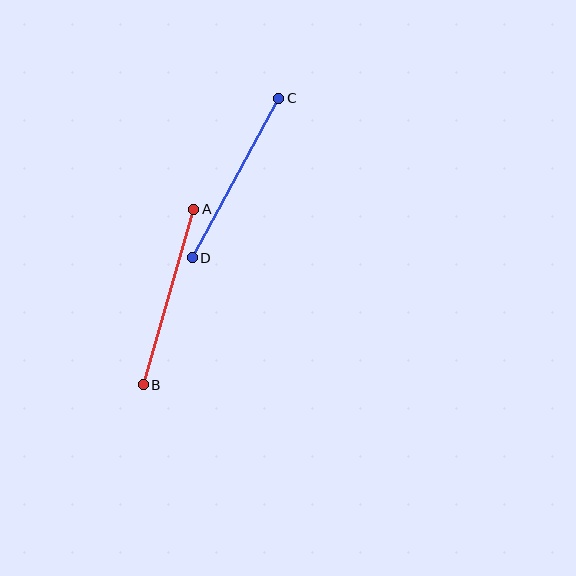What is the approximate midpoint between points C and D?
The midpoint is at approximately (236, 178) pixels.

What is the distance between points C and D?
The distance is approximately 182 pixels.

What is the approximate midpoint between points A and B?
The midpoint is at approximately (169, 297) pixels.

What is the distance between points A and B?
The distance is approximately 182 pixels.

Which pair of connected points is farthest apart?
Points A and B are farthest apart.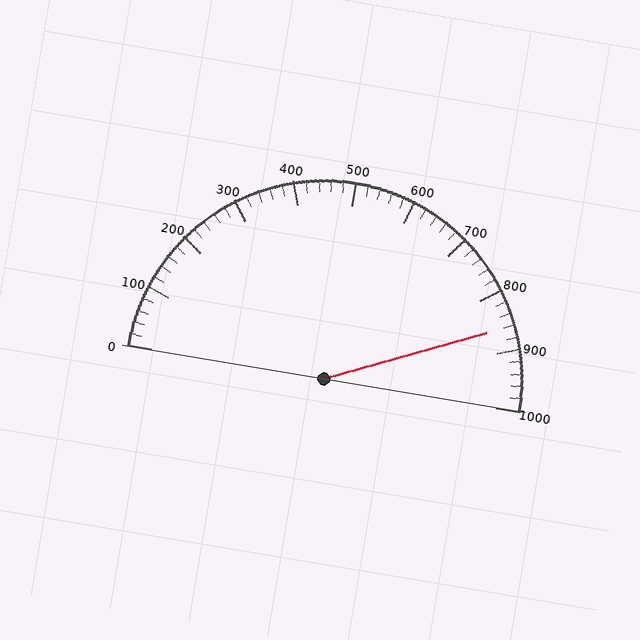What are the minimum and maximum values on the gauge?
The gauge ranges from 0 to 1000.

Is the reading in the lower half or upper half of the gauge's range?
The reading is in the upper half of the range (0 to 1000).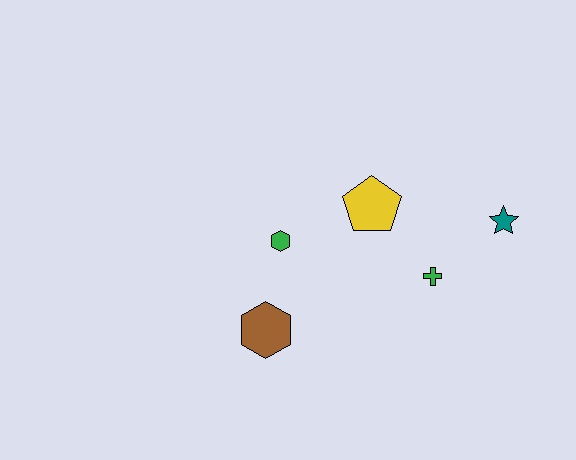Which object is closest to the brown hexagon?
The green hexagon is closest to the brown hexagon.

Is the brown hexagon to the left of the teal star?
Yes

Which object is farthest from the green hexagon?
The teal star is farthest from the green hexagon.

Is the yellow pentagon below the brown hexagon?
No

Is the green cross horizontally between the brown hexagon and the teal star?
Yes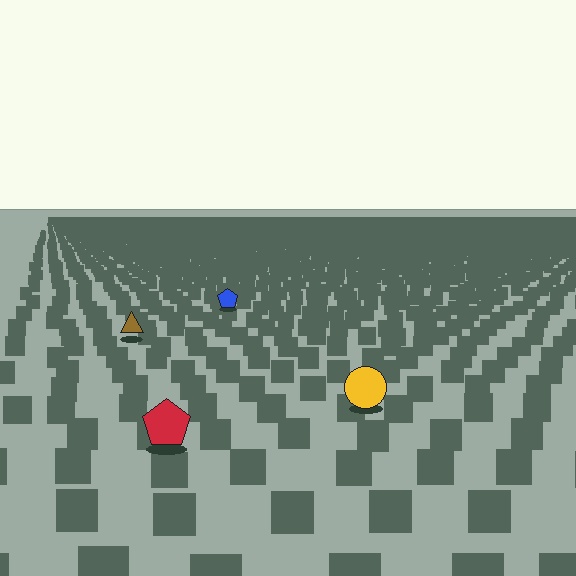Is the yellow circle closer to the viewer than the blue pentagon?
Yes. The yellow circle is closer — you can tell from the texture gradient: the ground texture is coarser near it.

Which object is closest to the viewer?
The red pentagon is closest. The texture marks near it are larger and more spread out.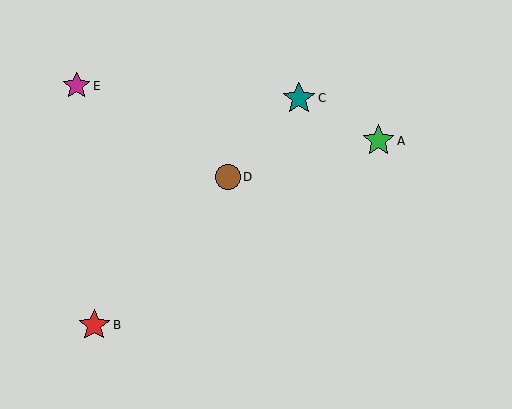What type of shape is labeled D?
Shape D is a brown circle.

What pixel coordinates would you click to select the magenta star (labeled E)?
Click at (77, 86) to select the magenta star E.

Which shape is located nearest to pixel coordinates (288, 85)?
The teal star (labeled C) at (299, 98) is nearest to that location.